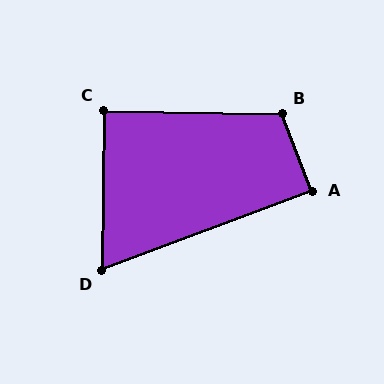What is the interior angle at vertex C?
Approximately 90 degrees (approximately right).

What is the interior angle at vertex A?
Approximately 90 degrees (approximately right).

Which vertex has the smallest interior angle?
D, at approximately 68 degrees.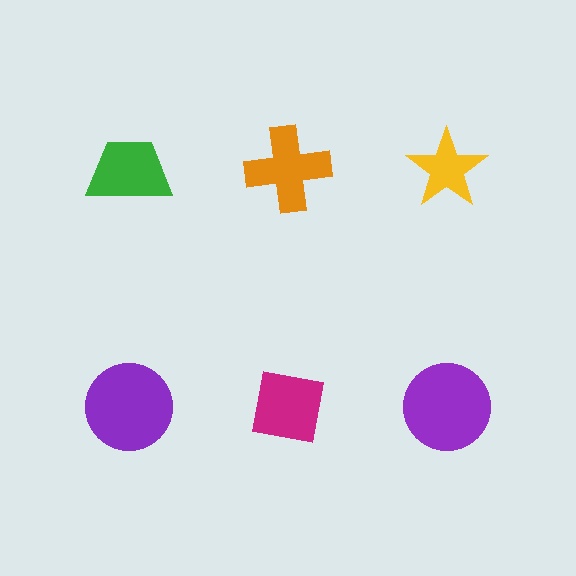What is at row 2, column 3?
A purple circle.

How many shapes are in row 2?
3 shapes.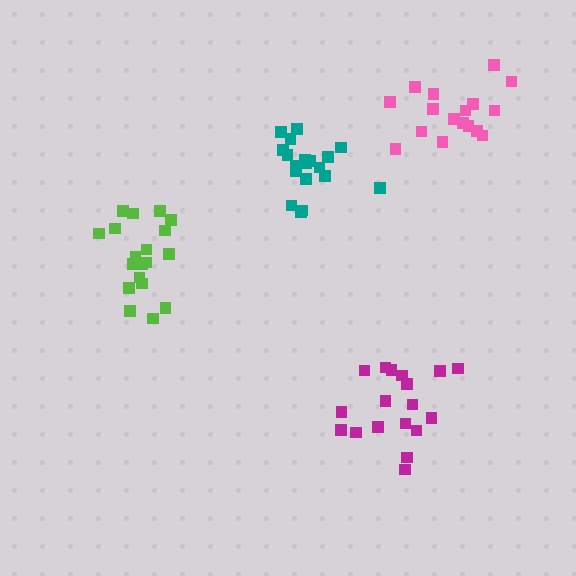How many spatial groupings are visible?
There are 4 spatial groupings.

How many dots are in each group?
Group 1: 18 dots, Group 2: 19 dots, Group 3: 19 dots, Group 4: 17 dots (73 total).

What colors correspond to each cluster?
The clusters are colored: magenta, teal, lime, pink.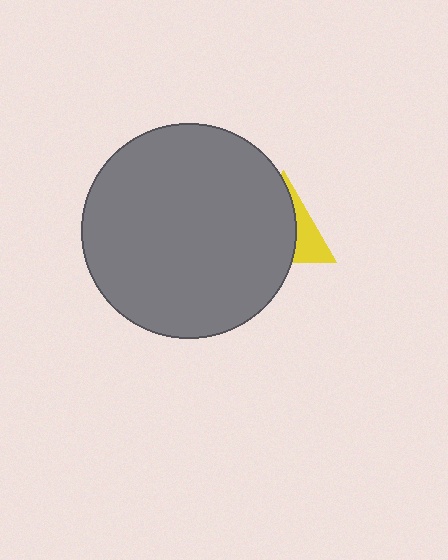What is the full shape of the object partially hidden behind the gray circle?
The partially hidden object is a yellow triangle.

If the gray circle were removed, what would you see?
You would see the complete yellow triangle.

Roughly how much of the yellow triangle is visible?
A small part of it is visible (roughly 33%).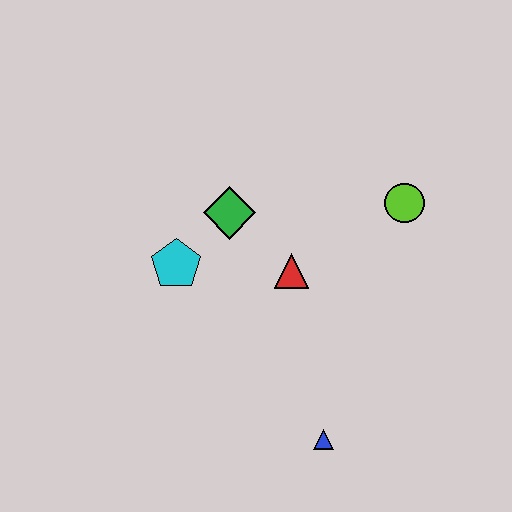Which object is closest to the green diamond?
The cyan pentagon is closest to the green diamond.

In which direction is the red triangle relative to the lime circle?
The red triangle is to the left of the lime circle.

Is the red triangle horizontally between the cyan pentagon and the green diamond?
No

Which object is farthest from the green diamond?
The blue triangle is farthest from the green diamond.